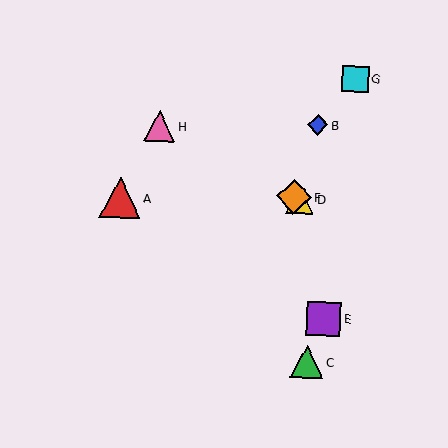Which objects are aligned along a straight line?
Objects D, F, H are aligned along a straight line.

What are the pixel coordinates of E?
Object E is at (324, 319).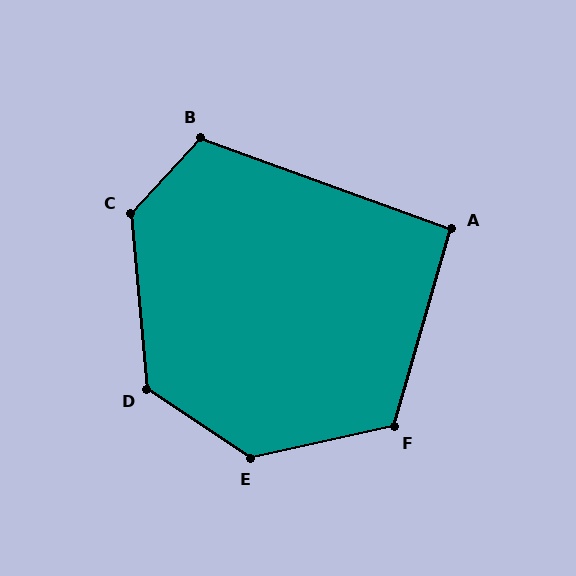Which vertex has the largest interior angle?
E, at approximately 134 degrees.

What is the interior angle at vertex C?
Approximately 132 degrees (obtuse).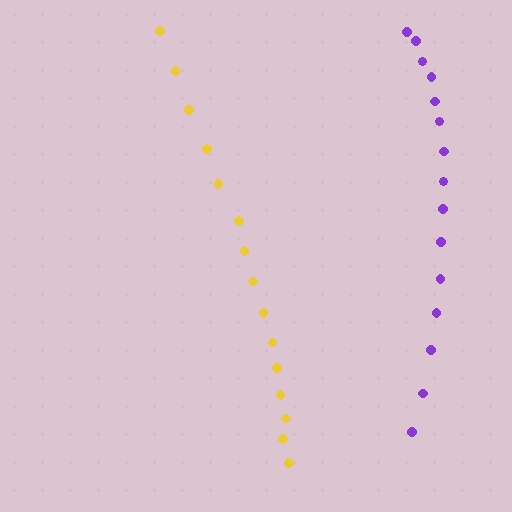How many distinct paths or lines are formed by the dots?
There are 2 distinct paths.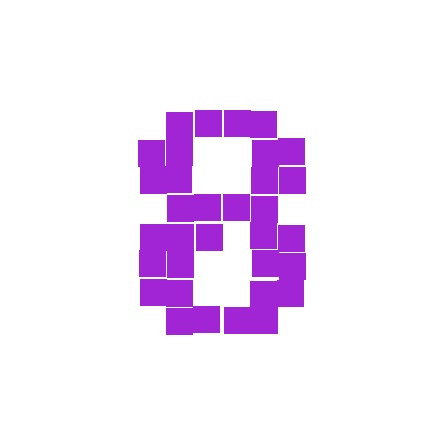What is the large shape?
The large shape is the digit 8.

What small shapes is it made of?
It is made of small squares.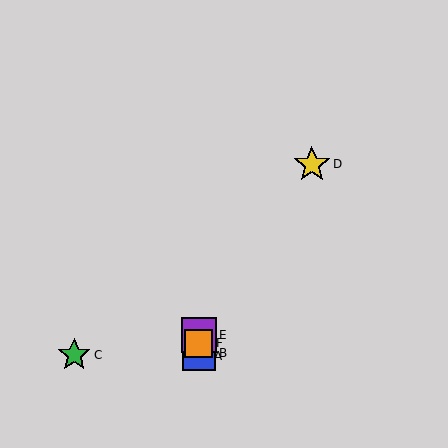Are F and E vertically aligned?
Yes, both are at x≈199.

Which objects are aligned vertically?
Objects A, B, E, F are aligned vertically.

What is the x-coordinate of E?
Object E is at x≈199.